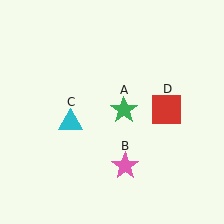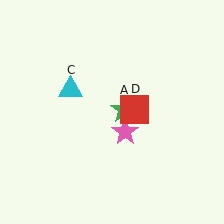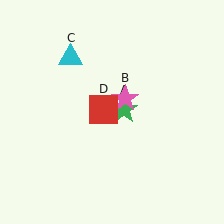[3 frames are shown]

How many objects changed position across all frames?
3 objects changed position: pink star (object B), cyan triangle (object C), red square (object D).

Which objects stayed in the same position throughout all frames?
Green star (object A) remained stationary.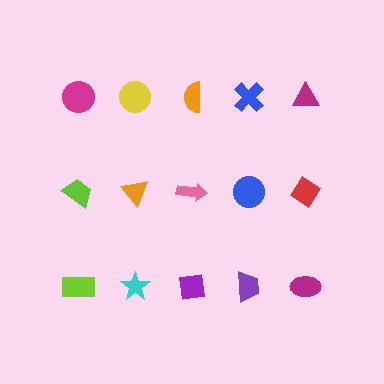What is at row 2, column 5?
A red diamond.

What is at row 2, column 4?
A blue circle.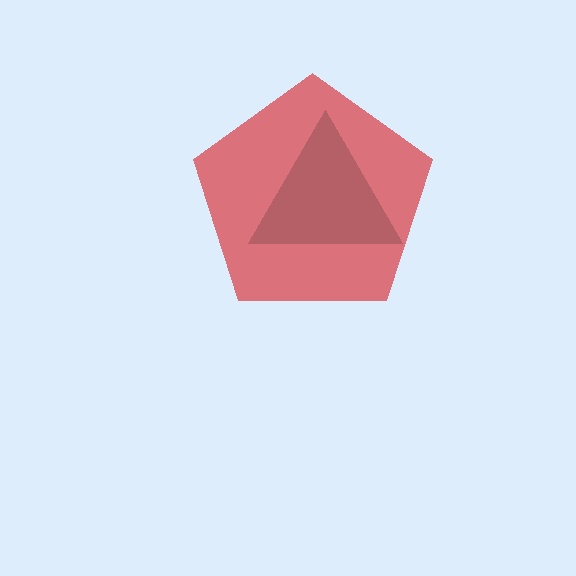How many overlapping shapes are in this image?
There are 2 overlapping shapes in the image.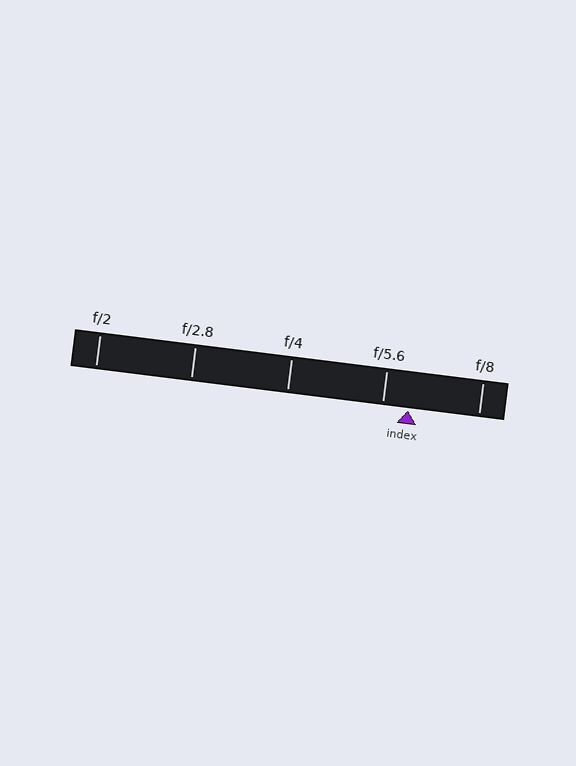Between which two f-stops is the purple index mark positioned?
The index mark is between f/5.6 and f/8.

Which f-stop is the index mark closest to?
The index mark is closest to f/5.6.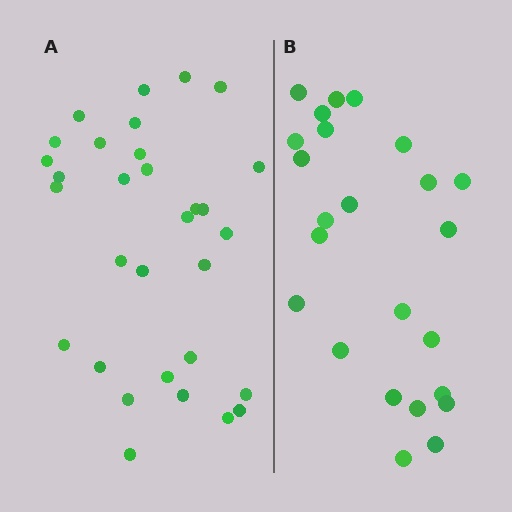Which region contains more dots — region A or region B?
Region A (the left region) has more dots.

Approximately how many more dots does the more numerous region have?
Region A has roughly 8 or so more dots than region B.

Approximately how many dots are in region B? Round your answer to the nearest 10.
About 20 dots. (The exact count is 24, which rounds to 20.)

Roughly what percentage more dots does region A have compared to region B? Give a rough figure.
About 30% more.